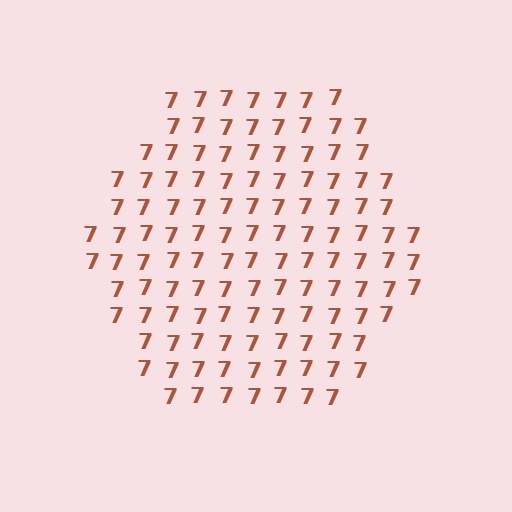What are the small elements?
The small elements are digit 7's.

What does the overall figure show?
The overall figure shows a hexagon.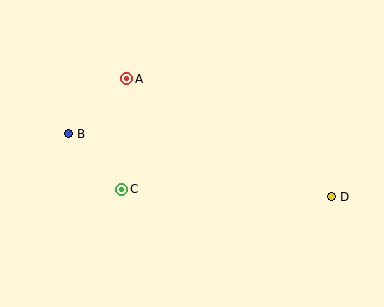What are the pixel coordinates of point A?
Point A is at (127, 79).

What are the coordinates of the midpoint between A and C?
The midpoint between A and C is at (124, 134).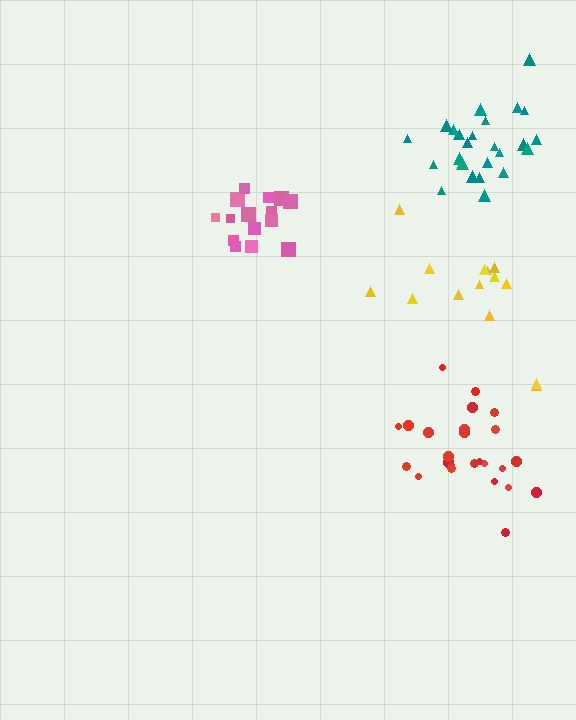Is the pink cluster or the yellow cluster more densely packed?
Pink.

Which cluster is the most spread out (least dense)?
Yellow.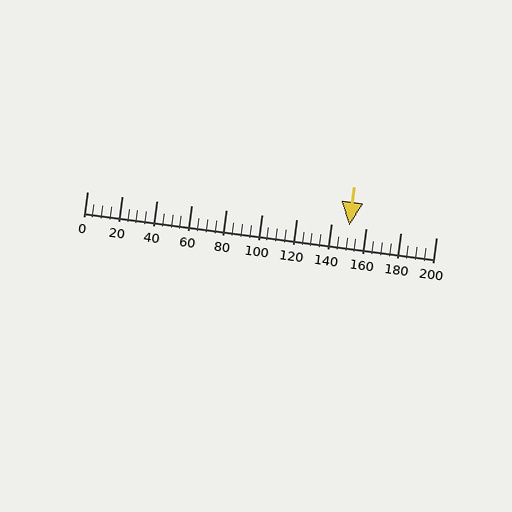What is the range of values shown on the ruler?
The ruler shows values from 0 to 200.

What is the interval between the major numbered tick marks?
The major tick marks are spaced 20 units apart.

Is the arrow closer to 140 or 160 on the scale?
The arrow is closer to 160.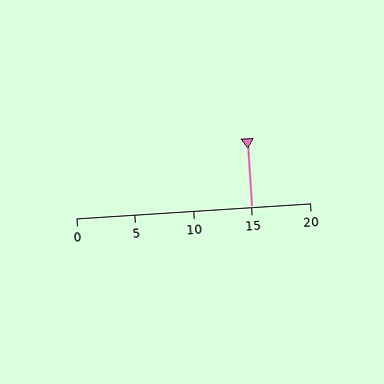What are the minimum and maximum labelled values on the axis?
The axis runs from 0 to 20.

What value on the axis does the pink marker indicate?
The marker indicates approximately 15.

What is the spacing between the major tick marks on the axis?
The major ticks are spaced 5 apart.